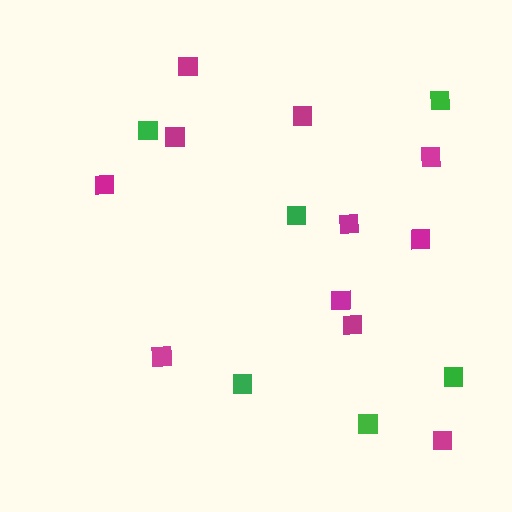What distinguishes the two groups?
There are 2 groups: one group of magenta squares (11) and one group of green squares (6).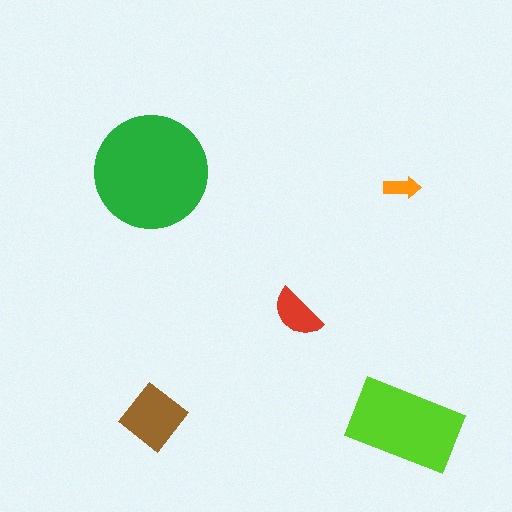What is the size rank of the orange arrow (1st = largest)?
5th.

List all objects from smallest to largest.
The orange arrow, the red semicircle, the brown diamond, the lime rectangle, the green circle.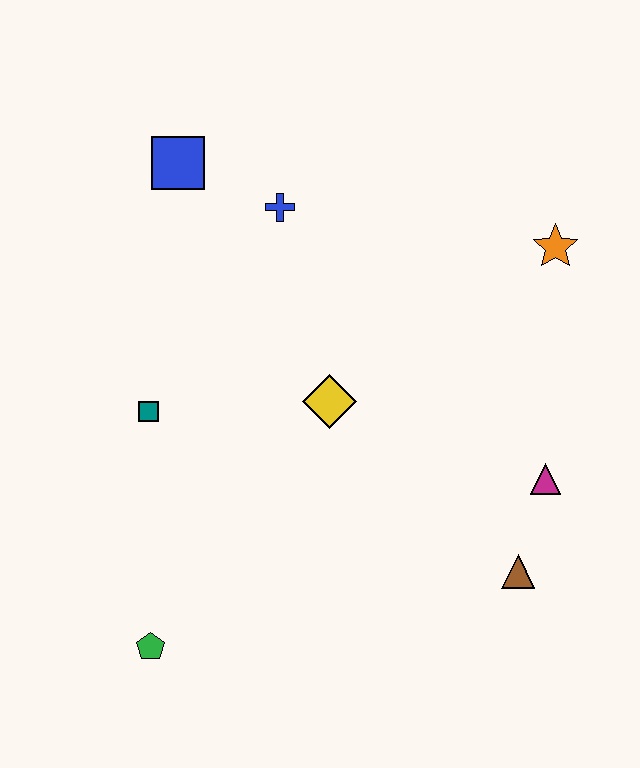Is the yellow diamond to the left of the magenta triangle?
Yes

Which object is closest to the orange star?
The magenta triangle is closest to the orange star.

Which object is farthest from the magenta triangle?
The blue square is farthest from the magenta triangle.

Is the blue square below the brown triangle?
No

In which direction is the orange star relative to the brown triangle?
The orange star is above the brown triangle.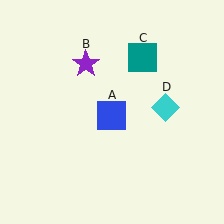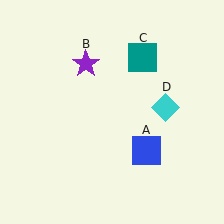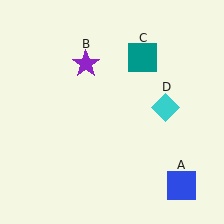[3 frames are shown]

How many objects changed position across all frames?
1 object changed position: blue square (object A).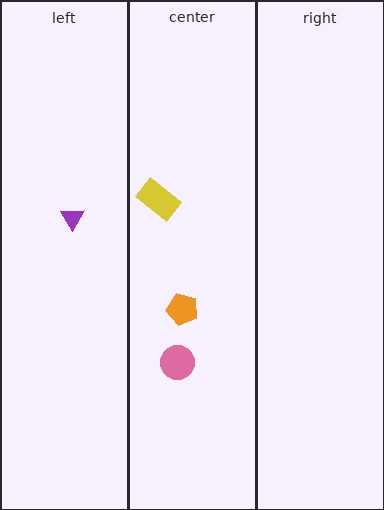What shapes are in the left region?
The purple triangle.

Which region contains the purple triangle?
The left region.